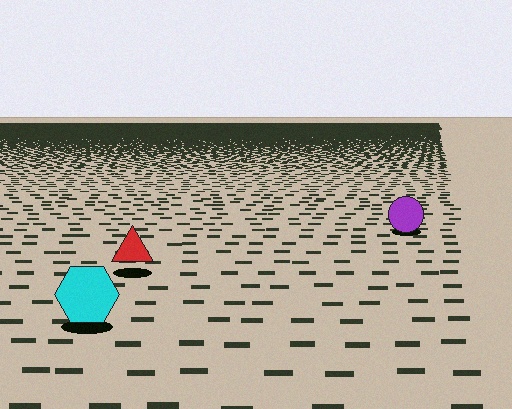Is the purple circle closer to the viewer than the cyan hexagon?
No. The cyan hexagon is closer — you can tell from the texture gradient: the ground texture is coarser near it.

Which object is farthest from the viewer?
The purple circle is farthest from the viewer. It appears smaller and the ground texture around it is denser.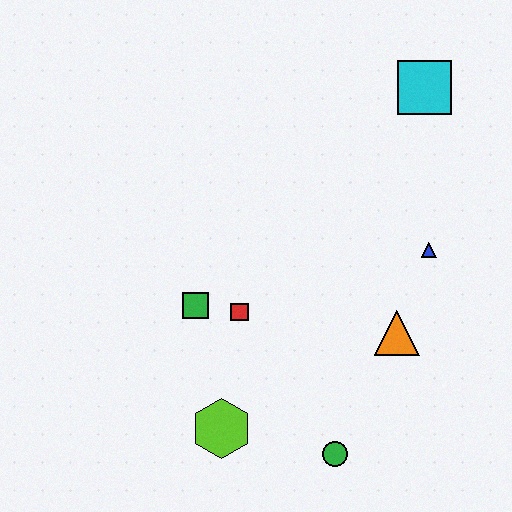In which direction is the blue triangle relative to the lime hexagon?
The blue triangle is to the right of the lime hexagon.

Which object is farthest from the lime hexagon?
The cyan square is farthest from the lime hexagon.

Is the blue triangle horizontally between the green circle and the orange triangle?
No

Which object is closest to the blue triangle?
The orange triangle is closest to the blue triangle.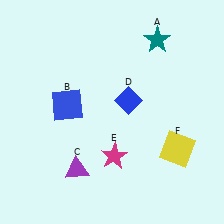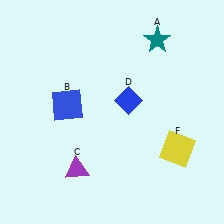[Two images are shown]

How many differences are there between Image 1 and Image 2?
There is 1 difference between the two images.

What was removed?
The magenta star (E) was removed in Image 2.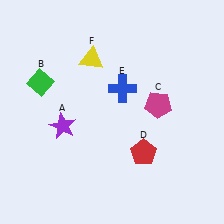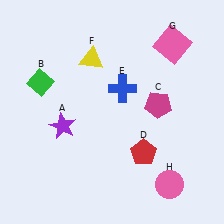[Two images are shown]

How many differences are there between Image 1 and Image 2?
There are 2 differences between the two images.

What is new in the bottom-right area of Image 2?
A pink circle (H) was added in the bottom-right area of Image 2.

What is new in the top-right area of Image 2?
A pink square (G) was added in the top-right area of Image 2.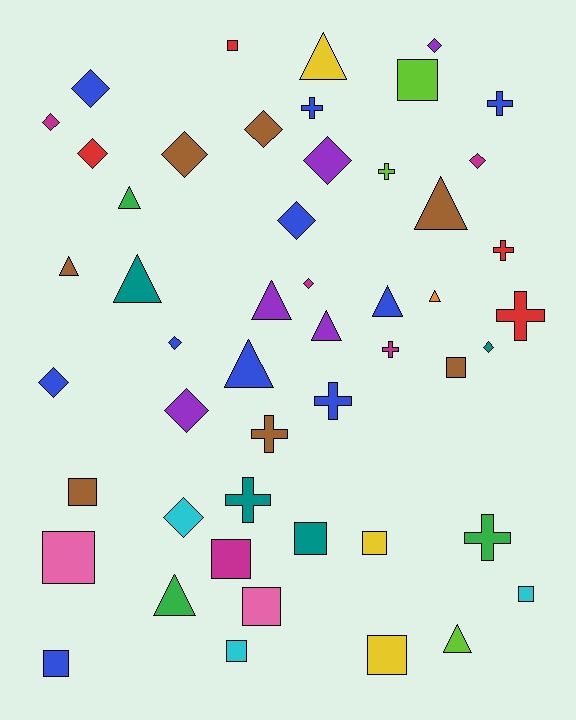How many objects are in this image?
There are 50 objects.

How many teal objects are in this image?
There are 4 teal objects.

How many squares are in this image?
There are 13 squares.